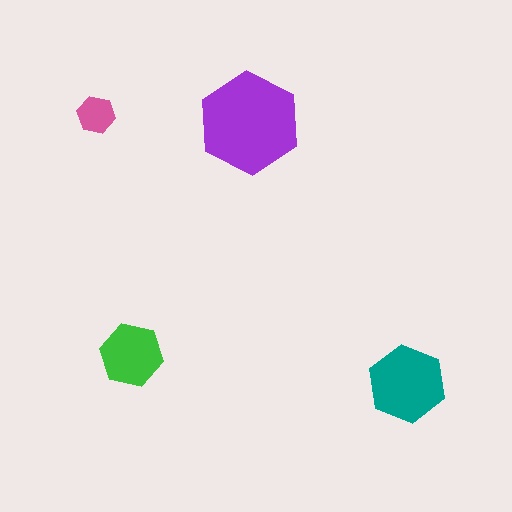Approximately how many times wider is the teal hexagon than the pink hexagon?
About 2 times wider.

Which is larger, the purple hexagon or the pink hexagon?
The purple one.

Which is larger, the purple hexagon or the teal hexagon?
The purple one.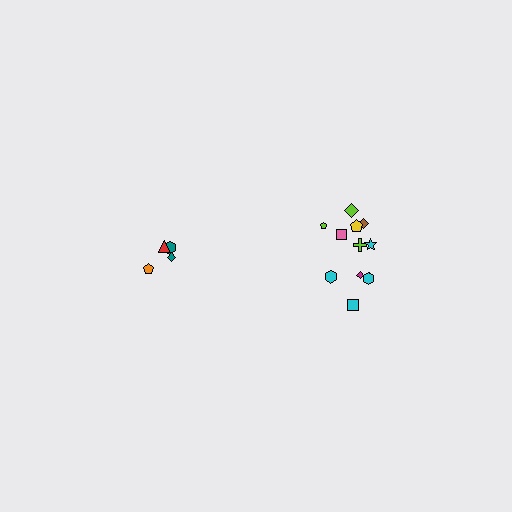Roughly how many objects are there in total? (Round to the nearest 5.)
Roughly 15 objects in total.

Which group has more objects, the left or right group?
The right group.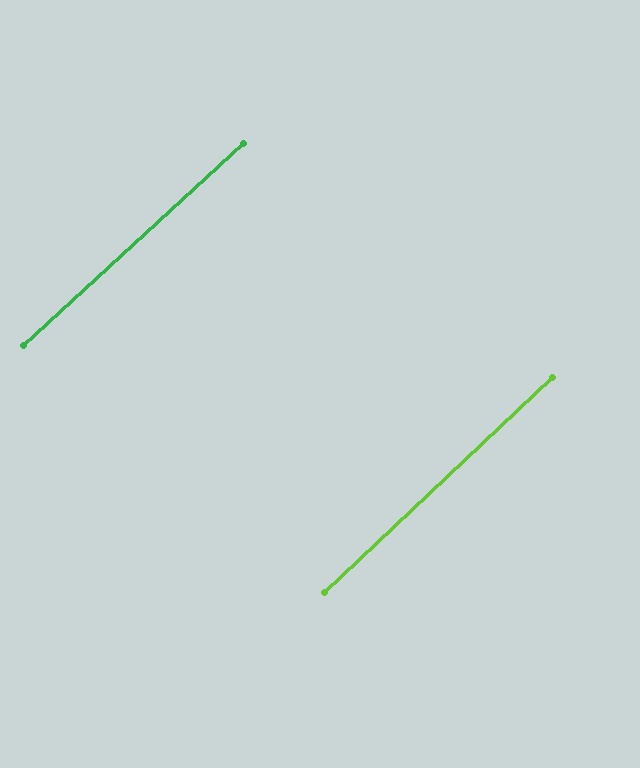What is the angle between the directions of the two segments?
Approximately 1 degree.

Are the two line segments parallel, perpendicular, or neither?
Parallel — their directions differ by only 0.9°.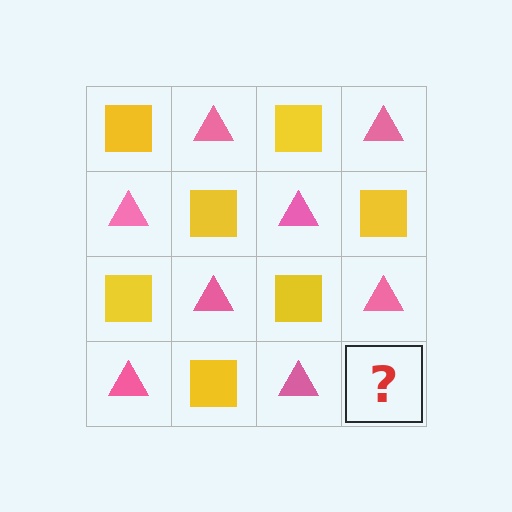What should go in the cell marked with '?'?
The missing cell should contain a yellow square.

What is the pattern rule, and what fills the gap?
The rule is that it alternates yellow square and pink triangle in a checkerboard pattern. The gap should be filled with a yellow square.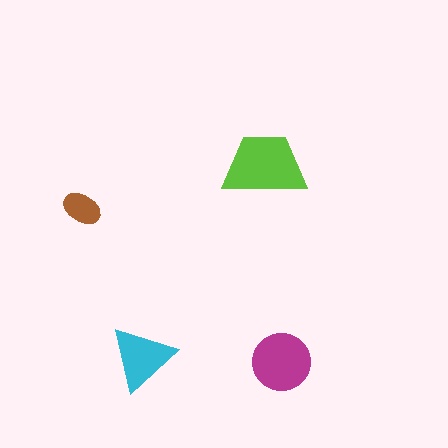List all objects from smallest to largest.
The brown ellipse, the cyan triangle, the magenta circle, the lime trapezoid.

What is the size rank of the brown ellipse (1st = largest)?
4th.